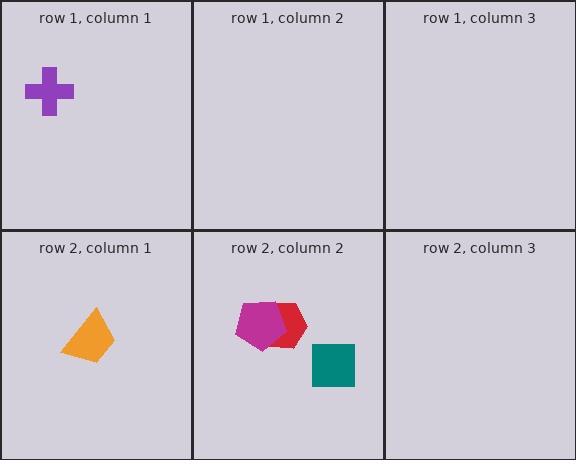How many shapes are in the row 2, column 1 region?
1.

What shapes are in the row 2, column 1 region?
The orange trapezoid.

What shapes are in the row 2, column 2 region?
The red hexagon, the teal square, the magenta pentagon.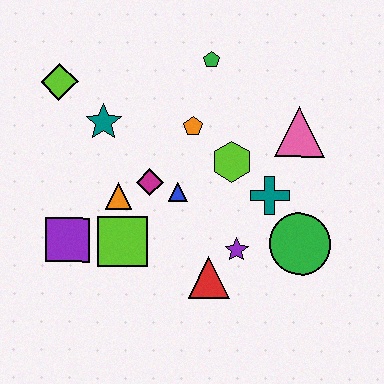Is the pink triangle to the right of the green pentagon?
Yes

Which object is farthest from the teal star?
The green circle is farthest from the teal star.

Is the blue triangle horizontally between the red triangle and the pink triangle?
No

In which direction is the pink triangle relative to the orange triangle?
The pink triangle is to the right of the orange triangle.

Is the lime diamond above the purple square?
Yes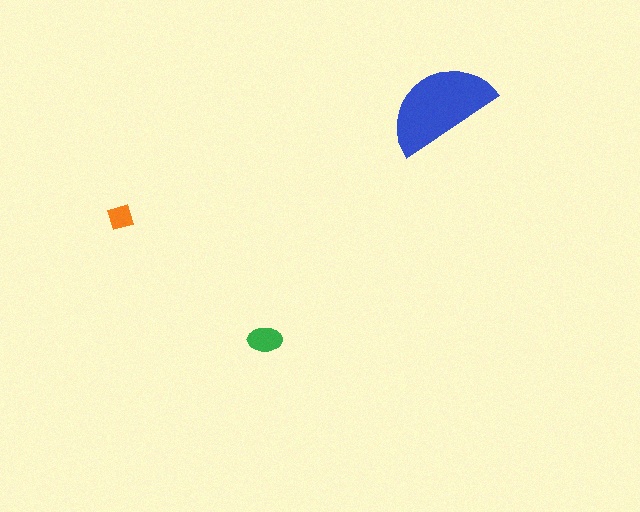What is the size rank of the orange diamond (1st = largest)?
3rd.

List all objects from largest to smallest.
The blue semicircle, the green ellipse, the orange diamond.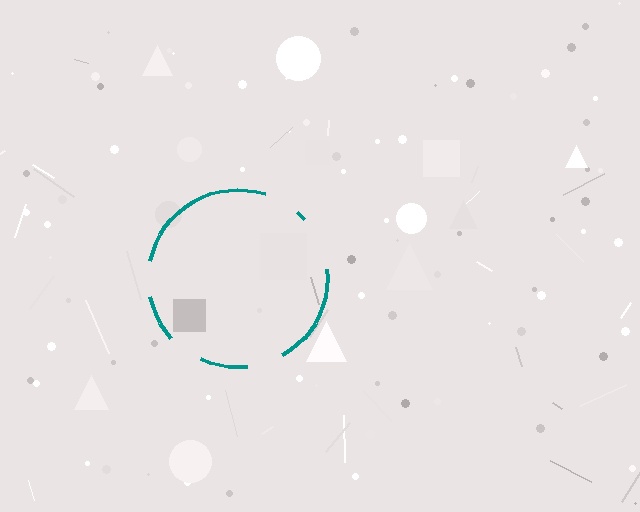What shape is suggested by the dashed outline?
The dashed outline suggests a circle.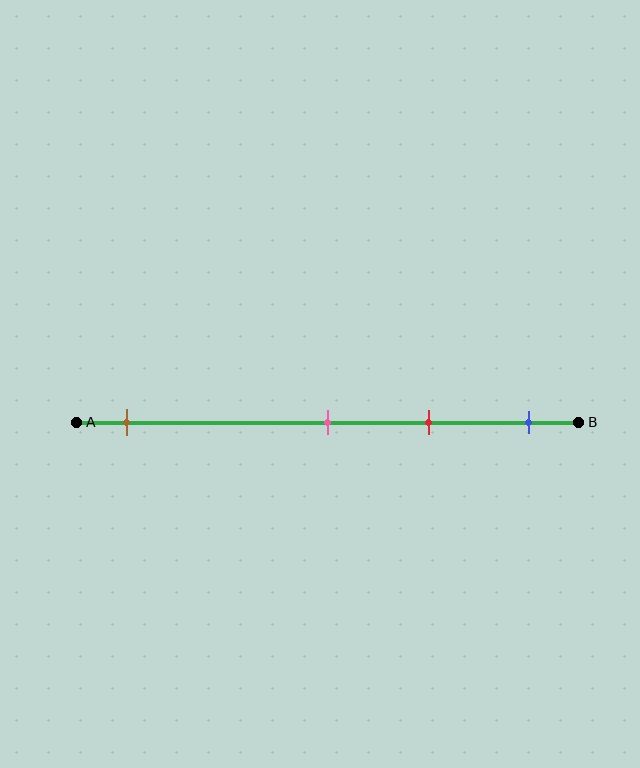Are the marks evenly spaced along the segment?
No, the marks are not evenly spaced.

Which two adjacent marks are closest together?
The pink and red marks are the closest adjacent pair.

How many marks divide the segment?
There are 4 marks dividing the segment.